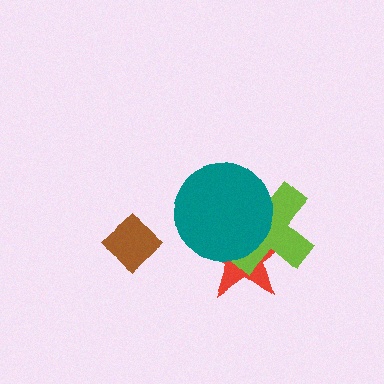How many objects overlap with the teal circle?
2 objects overlap with the teal circle.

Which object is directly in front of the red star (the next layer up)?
The lime cross is directly in front of the red star.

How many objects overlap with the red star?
2 objects overlap with the red star.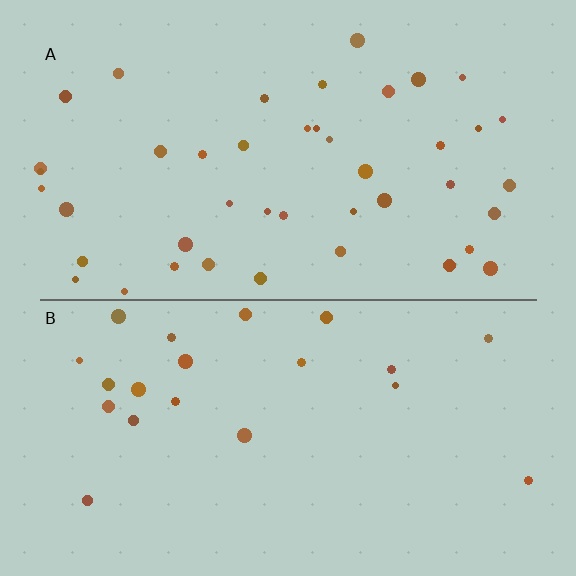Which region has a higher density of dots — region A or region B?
A (the top).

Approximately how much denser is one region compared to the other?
Approximately 2.1× — region A over region B.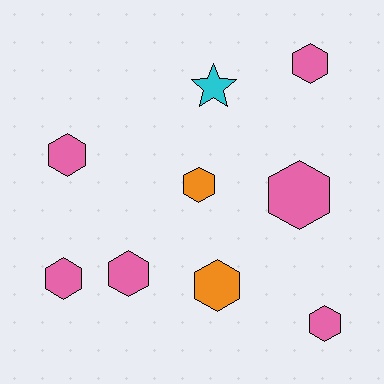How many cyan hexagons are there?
There are no cyan hexagons.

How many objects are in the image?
There are 9 objects.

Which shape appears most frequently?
Hexagon, with 8 objects.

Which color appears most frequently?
Pink, with 6 objects.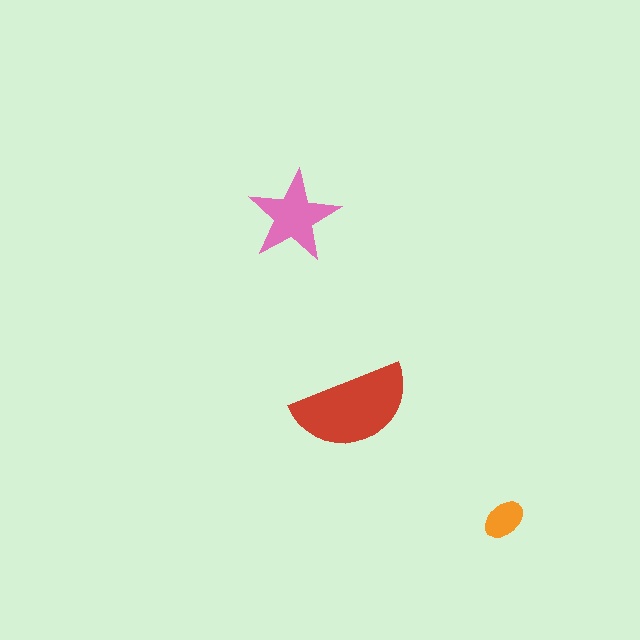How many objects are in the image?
There are 3 objects in the image.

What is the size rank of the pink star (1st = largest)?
2nd.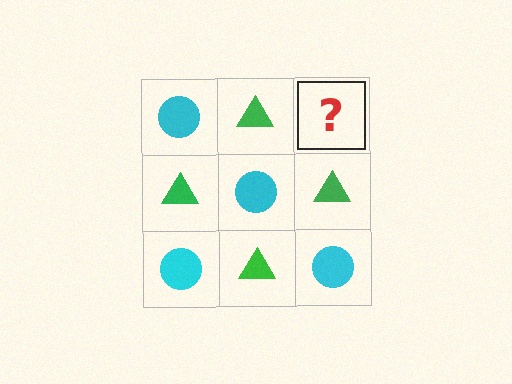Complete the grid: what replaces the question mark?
The question mark should be replaced with a cyan circle.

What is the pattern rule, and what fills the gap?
The rule is that it alternates cyan circle and green triangle in a checkerboard pattern. The gap should be filled with a cyan circle.